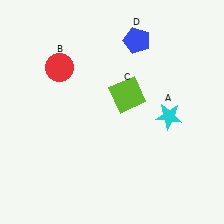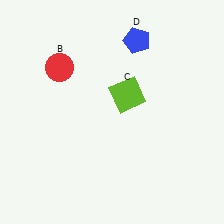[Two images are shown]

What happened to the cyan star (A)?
The cyan star (A) was removed in Image 2. It was in the bottom-right area of Image 1.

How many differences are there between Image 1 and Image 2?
There is 1 difference between the two images.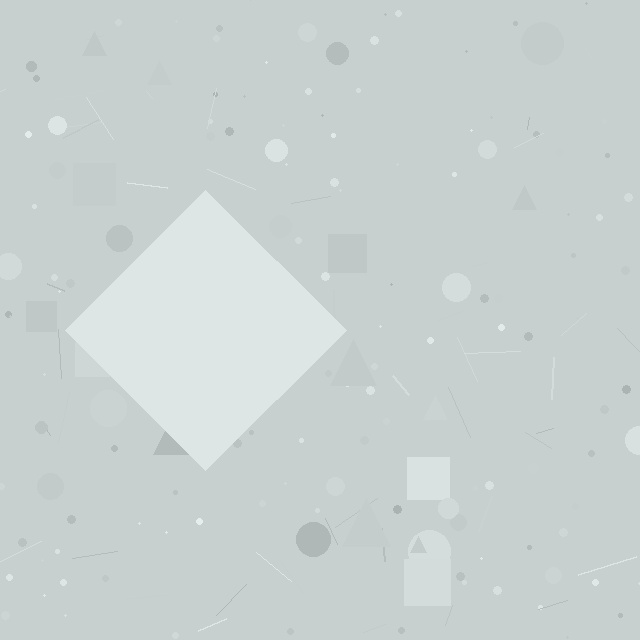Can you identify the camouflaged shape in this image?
The camouflaged shape is a diamond.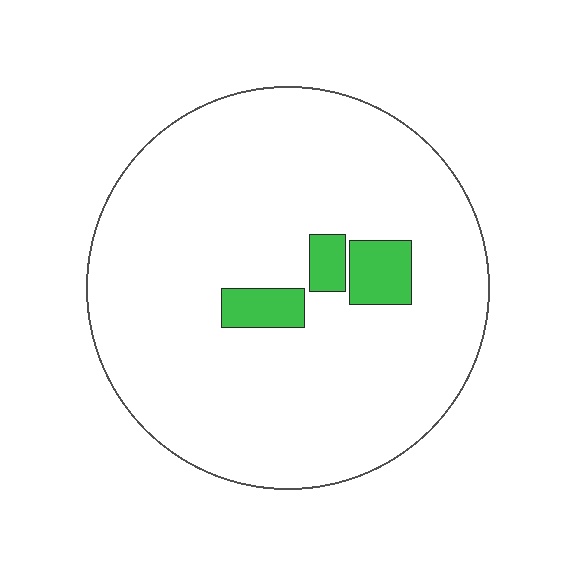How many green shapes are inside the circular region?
3.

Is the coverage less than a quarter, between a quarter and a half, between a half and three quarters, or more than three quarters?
Less than a quarter.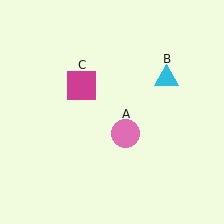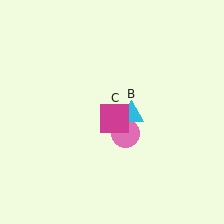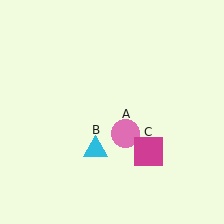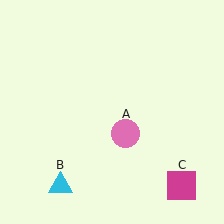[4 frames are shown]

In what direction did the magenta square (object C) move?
The magenta square (object C) moved down and to the right.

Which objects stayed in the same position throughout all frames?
Pink circle (object A) remained stationary.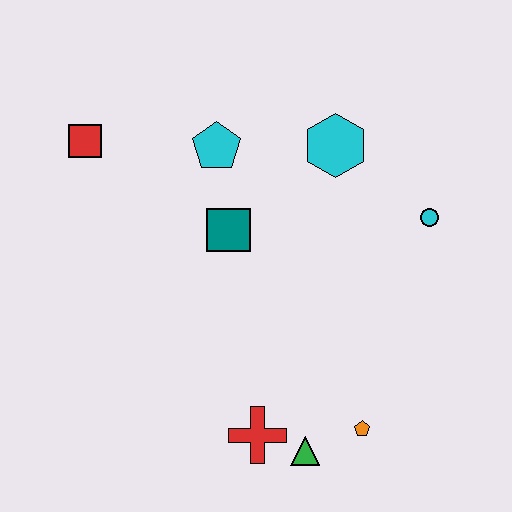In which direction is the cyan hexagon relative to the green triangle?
The cyan hexagon is above the green triangle.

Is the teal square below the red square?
Yes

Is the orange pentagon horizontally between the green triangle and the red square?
No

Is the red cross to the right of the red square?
Yes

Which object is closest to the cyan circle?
The cyan hexagon is closest to the cyan circle.